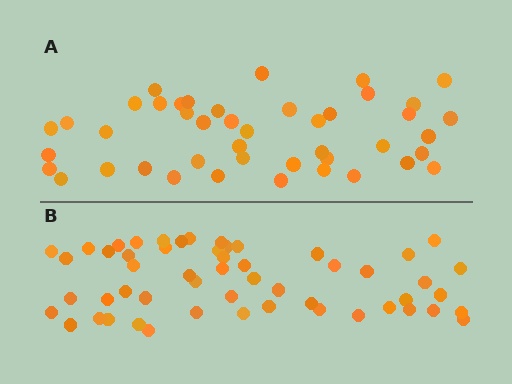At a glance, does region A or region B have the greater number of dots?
Region B (the bottom region) has more dots.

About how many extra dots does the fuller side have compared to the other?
Region B has roughly 10 or so more dots than region A.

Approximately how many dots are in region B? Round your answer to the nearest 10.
About 50 dots. (The exact count is 54, which rounds to 50.)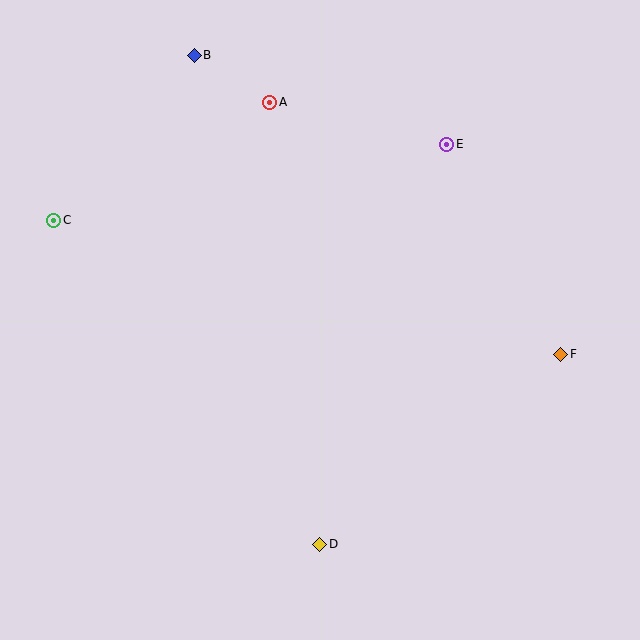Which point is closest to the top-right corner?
Point E is closest to the top-right corner.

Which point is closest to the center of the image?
Point E at (447, 144) is closest to the center.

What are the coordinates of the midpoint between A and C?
The midpoint between A and C is at (162, 161).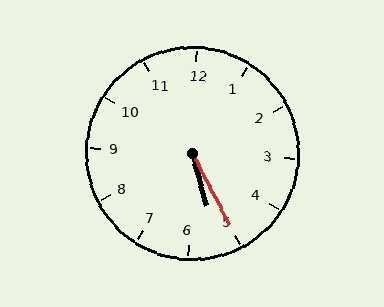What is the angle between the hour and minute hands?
Approximately 12 degrees.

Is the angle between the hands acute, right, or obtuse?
It is acute.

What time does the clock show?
5:25.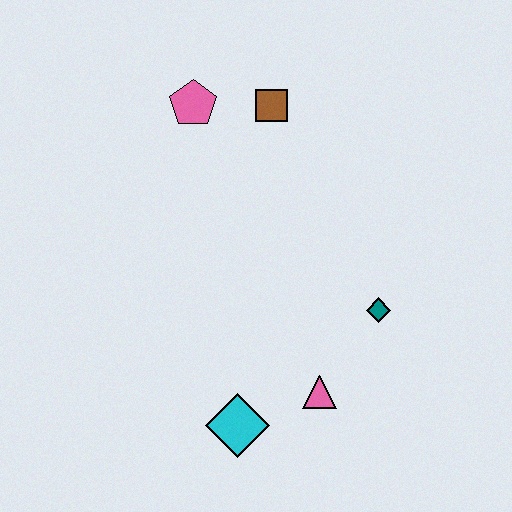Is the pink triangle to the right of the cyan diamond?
Yes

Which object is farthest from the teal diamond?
The pink pentagon is farthest from the teal diamond.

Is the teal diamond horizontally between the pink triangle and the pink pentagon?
No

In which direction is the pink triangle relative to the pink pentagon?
The pink triangle is below the pink pentagon.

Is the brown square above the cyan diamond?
Yes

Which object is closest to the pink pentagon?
The brown square is closest to the pink pentagon.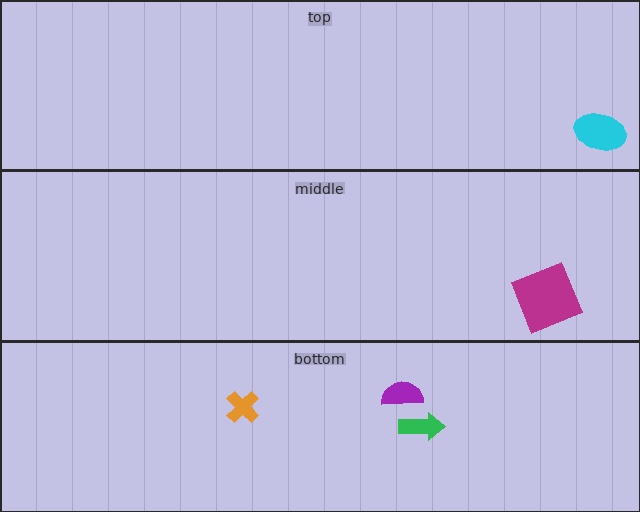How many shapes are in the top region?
1.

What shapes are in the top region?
The cyan ellipse.